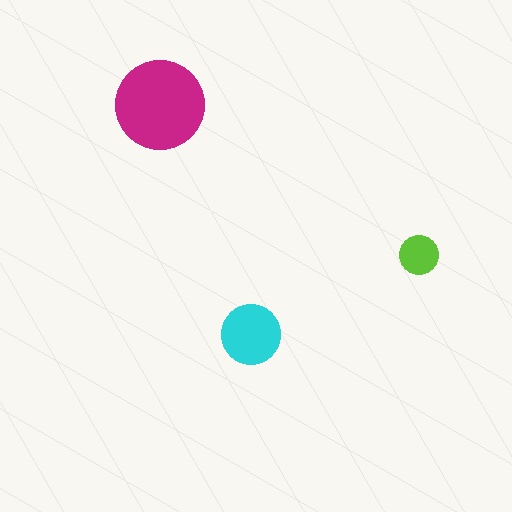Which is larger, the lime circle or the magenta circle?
The magenta one.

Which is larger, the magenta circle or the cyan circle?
The magenta one.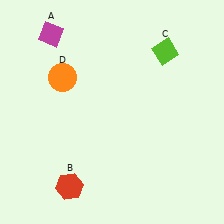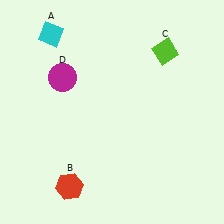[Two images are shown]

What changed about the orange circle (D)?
In Image 1, D is orange. In Image 2, it changed to magenta.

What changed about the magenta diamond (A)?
In Image 1, A is magenta. In Image 2, it changed to cyan.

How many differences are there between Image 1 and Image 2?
There are 2 differences between the two images.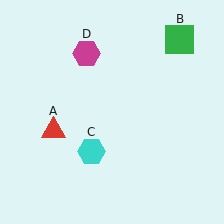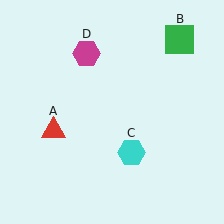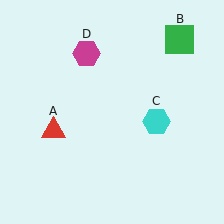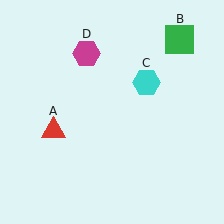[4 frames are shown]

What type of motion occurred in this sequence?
The cyan hexagon (object C) rotated counterclockwise around the center of the scene.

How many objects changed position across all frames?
1 object changed position: cyan hexagon (object C).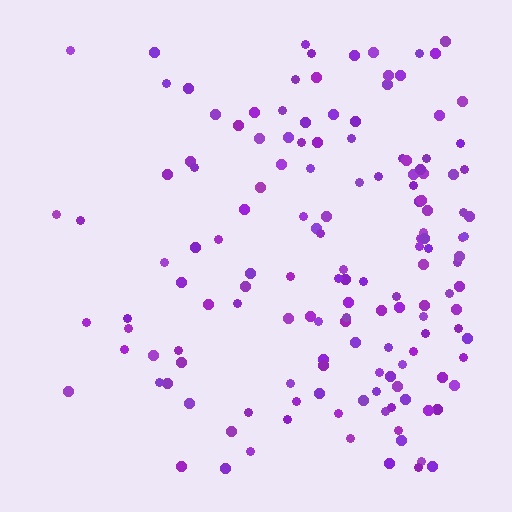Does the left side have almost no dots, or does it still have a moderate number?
Still a moderate number, just noticeably fewer than the right.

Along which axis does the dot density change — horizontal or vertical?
Horizontal.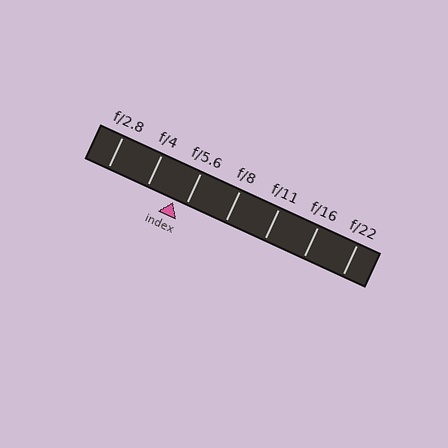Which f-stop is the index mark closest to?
The index mark is closest to f/5.6.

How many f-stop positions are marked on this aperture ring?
There are 7 f-stop positions marked.